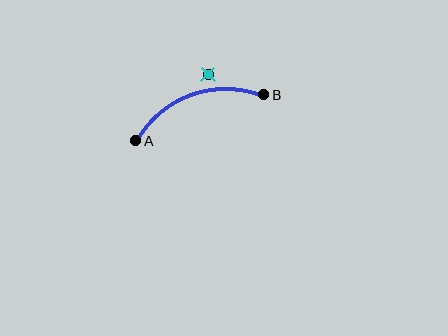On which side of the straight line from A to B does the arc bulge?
The arc bulges above the straight line connecting A and B.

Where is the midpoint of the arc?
The arc midpoint is the point on the curve farthest from the straight line joining A and B. It sits above that line.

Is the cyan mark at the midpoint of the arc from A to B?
No — the cyan mark does not lie on the arc at all. It sits slightly outside the curve.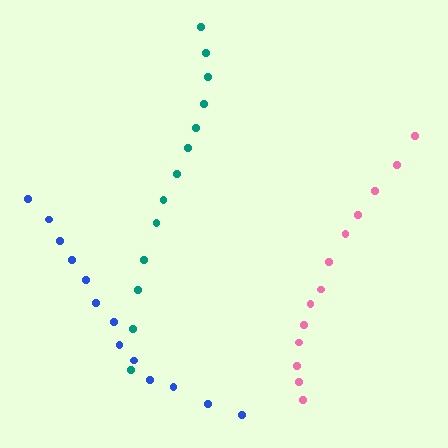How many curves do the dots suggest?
There are 3 distinct paths.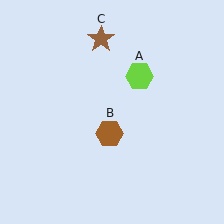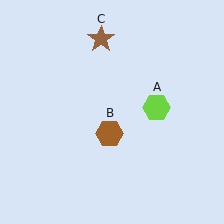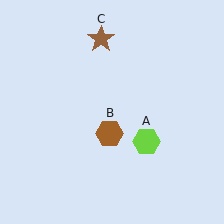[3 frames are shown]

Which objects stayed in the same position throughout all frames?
Brown hexagon (object B) and brown star (object C) remained stationary.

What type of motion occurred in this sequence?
The lime hexagon (object A) rotated clockwise around the center of the scene.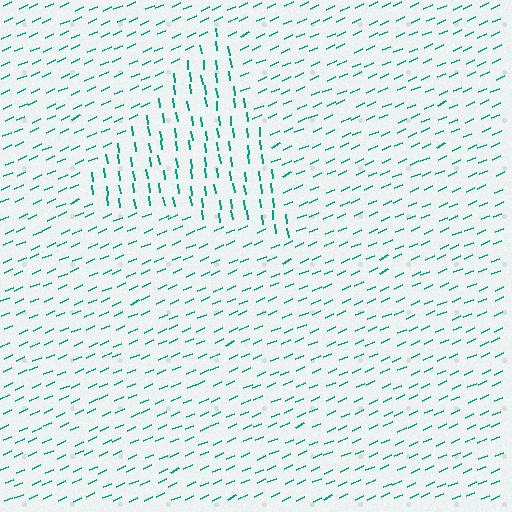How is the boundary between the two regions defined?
The boundary is defined purely by a change in line orientation (approximately 73 degrees difference). All lines are the same color and thickness.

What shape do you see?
I see a triangle.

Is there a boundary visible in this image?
Yes, there is a texture boundary formed by a change in line orientation.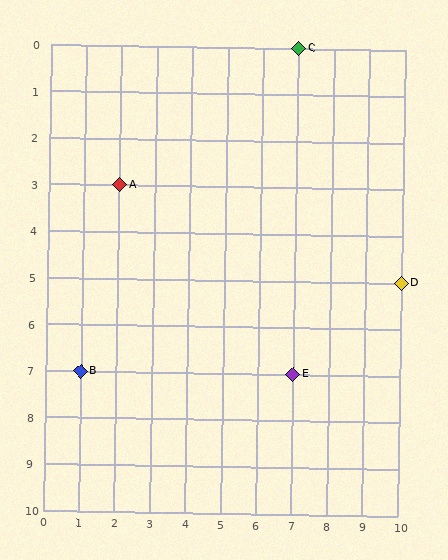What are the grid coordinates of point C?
Point C is at grid coordinates (7, 0).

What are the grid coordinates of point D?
Point D is at grid coordinates (10, 5).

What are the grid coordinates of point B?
Point B is at grid coordinates (1, 7).